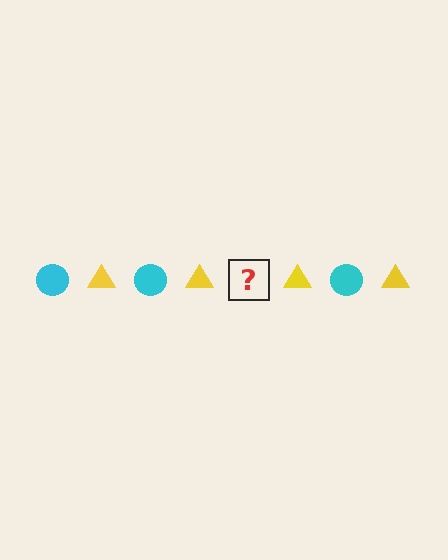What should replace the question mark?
The question mark should be replaced with a cyan circle.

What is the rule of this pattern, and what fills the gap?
The rule is that the pattern alternates between cyan circle and yellow triangle. The gap should be filled with a cyan circle.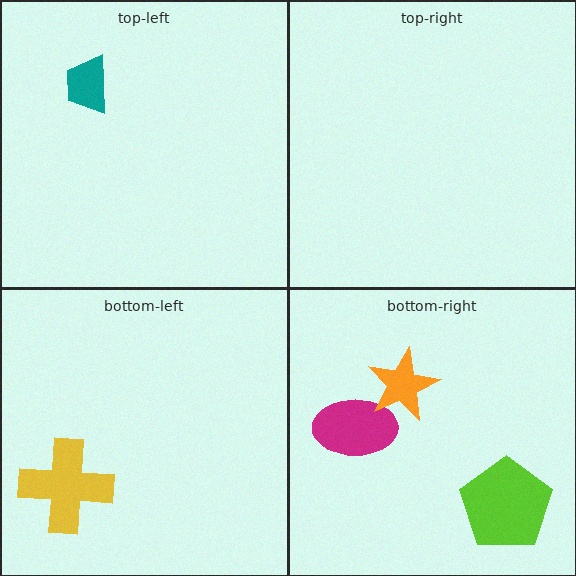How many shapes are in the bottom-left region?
1.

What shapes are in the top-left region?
The teal trapezoid.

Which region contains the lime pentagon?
The bottom-right region.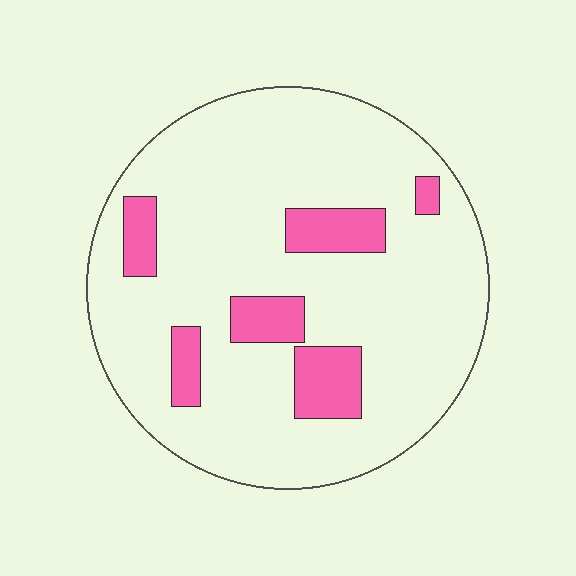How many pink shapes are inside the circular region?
6.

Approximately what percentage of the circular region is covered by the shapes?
Approximately 15%.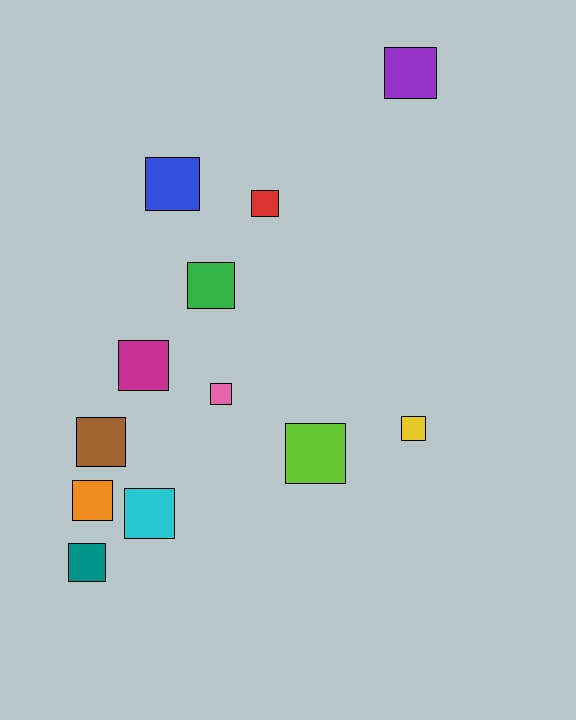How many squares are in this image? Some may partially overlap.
There are 12 squares.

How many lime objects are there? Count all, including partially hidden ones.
There is 1 lime object.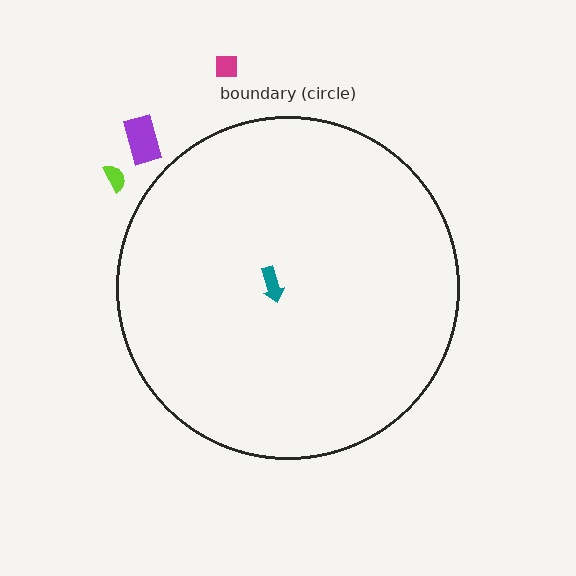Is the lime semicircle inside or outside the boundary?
Outside.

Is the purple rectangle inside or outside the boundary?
Outside.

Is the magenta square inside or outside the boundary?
Outside.